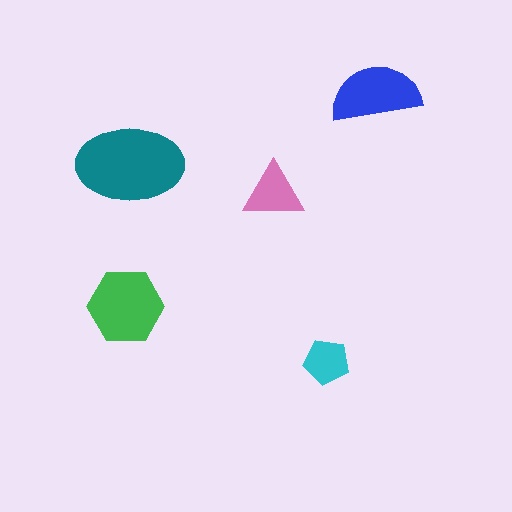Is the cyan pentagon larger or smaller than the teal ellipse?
Smaller.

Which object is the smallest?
The cyan pentagon.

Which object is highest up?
The blue semicircle is topmost.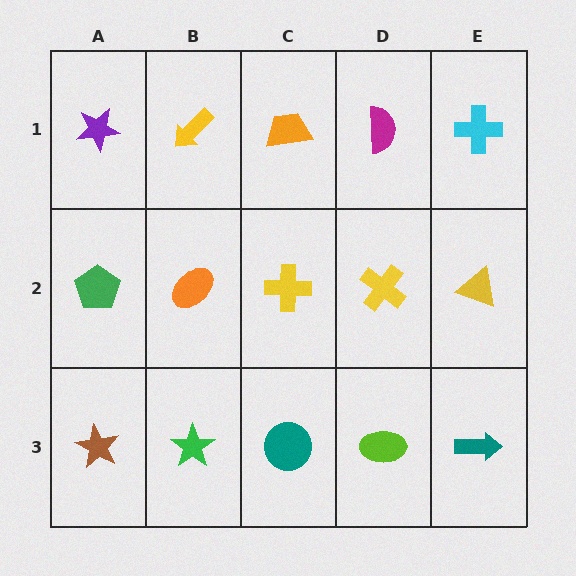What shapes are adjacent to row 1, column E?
A yellow triangle (row 2, column E), a magenta semicircle (row 1, column D).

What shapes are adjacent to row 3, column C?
A yellow cross (row 2, column C), a green star (row 3, column B), a lime ellipse (row 3, column D).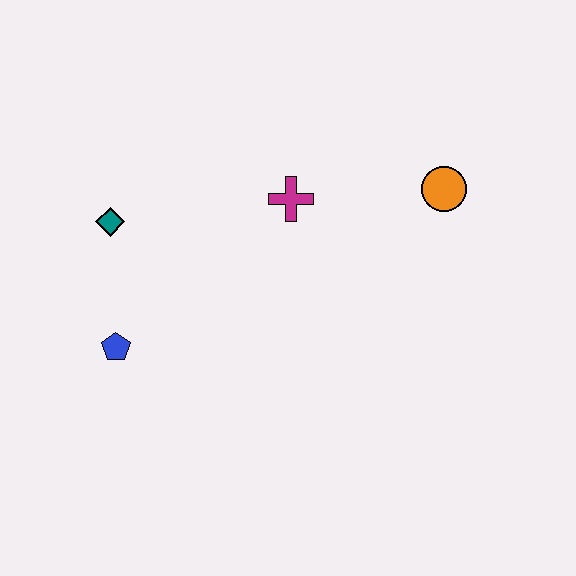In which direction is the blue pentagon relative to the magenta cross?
The blue pentagon is to the left of the magenta cross.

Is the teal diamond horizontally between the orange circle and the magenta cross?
No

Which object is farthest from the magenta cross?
The blue pentagon is farthest from the magenta cross.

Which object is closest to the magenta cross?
The orange circle is closest to the magenta cross.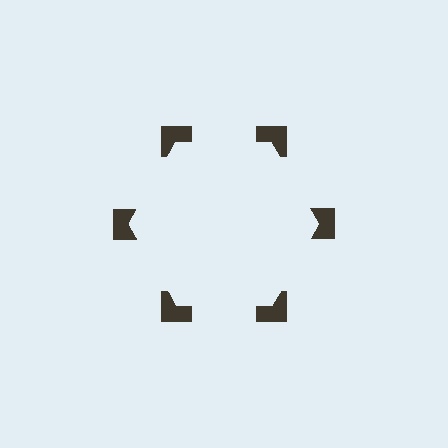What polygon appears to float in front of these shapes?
An illusory hexagon — its edges are inferred from the aligned wedge cuts in the notched squares, not physically drawn.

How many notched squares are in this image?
There are 6 — one at each vertex of the illusory hexagon.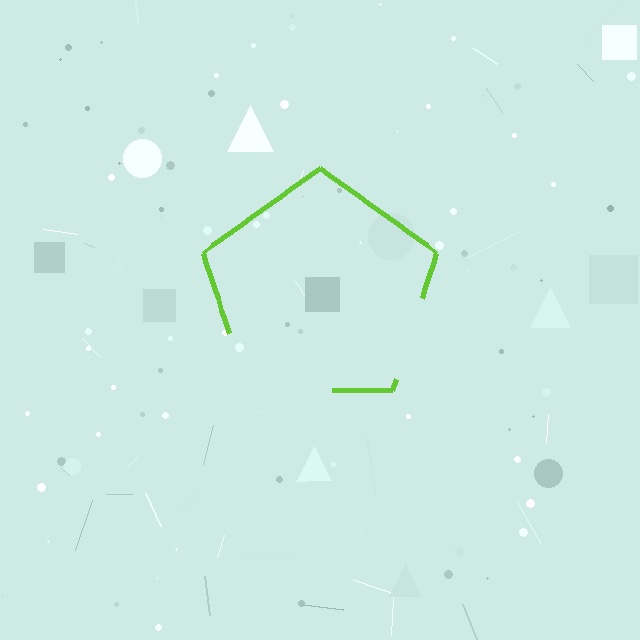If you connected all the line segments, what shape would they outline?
They would outline a pentagon.